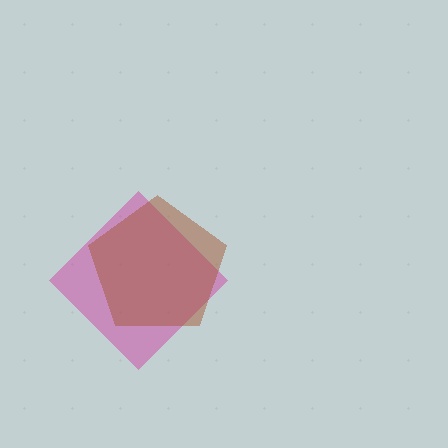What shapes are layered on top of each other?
The layered shapes are: a magenta diamond, a brown pentagon.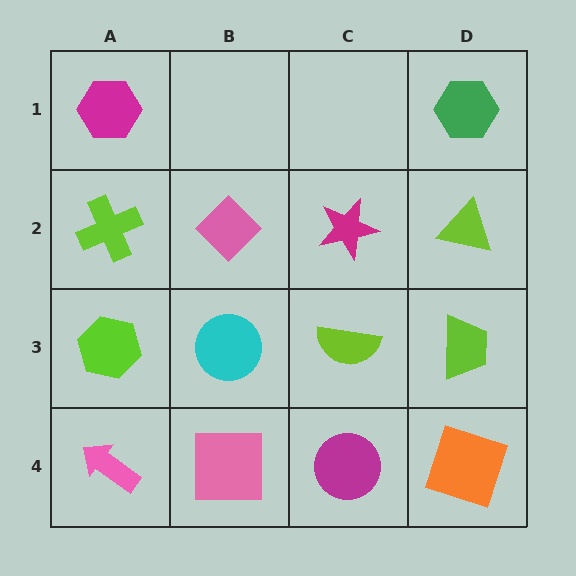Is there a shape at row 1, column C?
No, that cell is empty.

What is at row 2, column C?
A magenta star.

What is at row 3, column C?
A lime semicircle.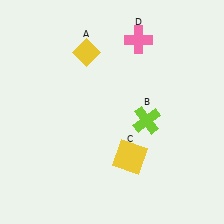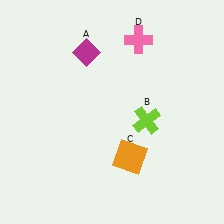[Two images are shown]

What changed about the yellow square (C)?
In Image 1, C is yellow. In Image 2, it changed to orange.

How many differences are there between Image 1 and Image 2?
There are 2 differences between the two images.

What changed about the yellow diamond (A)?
In Image 1, A is yellow. In Image 2, it changed to magenta.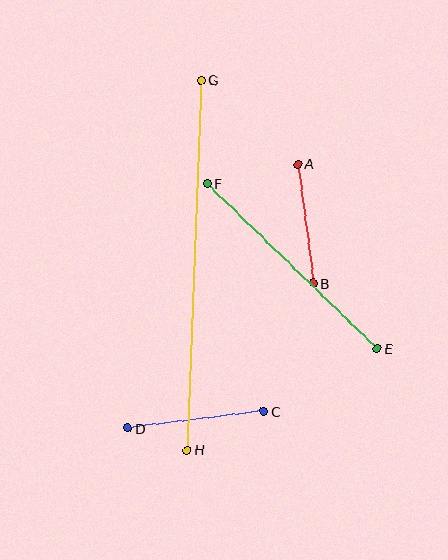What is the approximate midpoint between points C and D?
The midpoint is at approximately (196, 420) pixels.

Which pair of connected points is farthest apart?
Points G and H are farthest apart.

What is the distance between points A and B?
The distance is approximately 120 pixels.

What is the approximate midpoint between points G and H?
The midpoint is at approximately (194, 265) pixels.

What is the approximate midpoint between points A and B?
The midpoint is at approximately (306, 224) pixels.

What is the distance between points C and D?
The distance is approximately 137 pixels.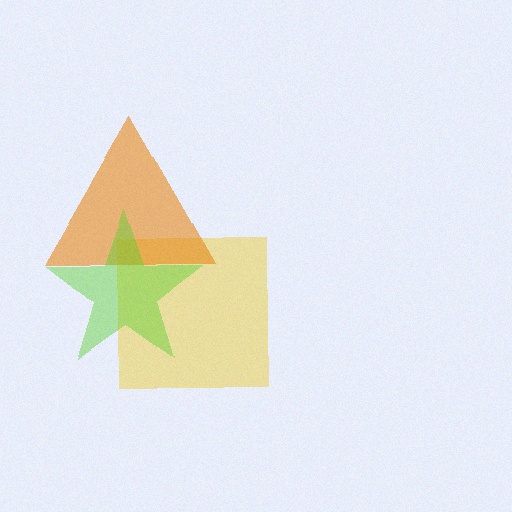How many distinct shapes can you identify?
There are 3 distinct shapes: a yellow square, an orange triangle, a lime star.